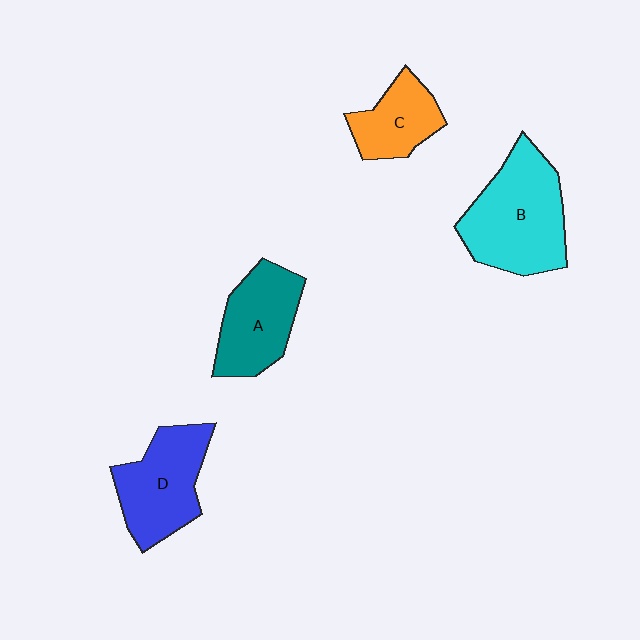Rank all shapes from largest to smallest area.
From largest to smallest: B (cyan), D (blue), A (teal), C (orange).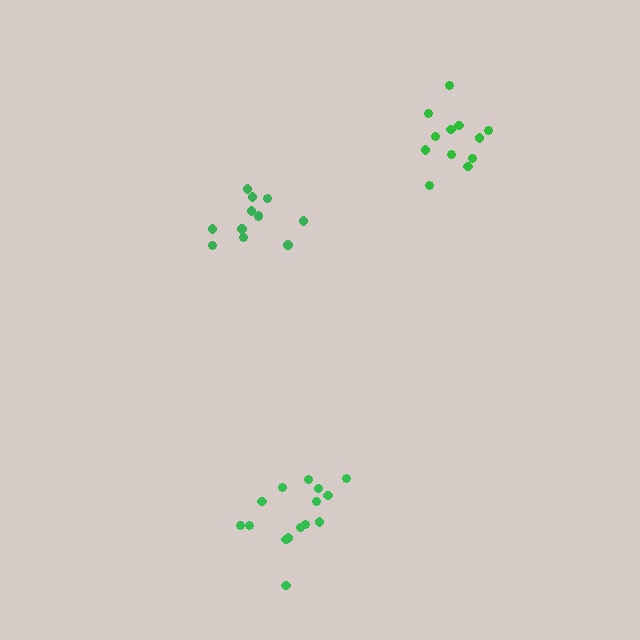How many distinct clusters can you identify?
There are 3 distinct clusters.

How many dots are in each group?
Group 1: 12 dots, Group 2: 12 dots, Group 3: 15 dots (39 total).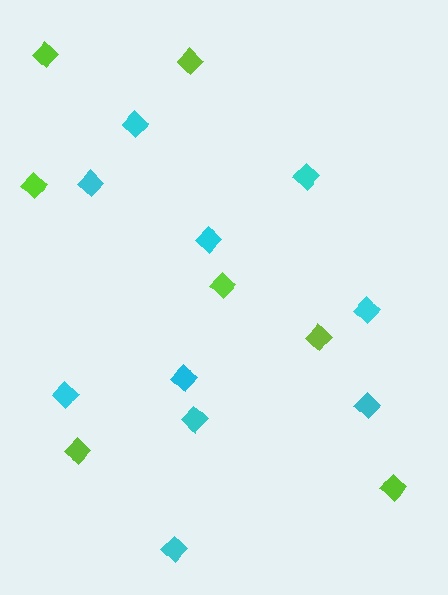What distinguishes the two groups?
There are 2 groups: one group of cyan diamonds (10) and one group of lime diamonds (7).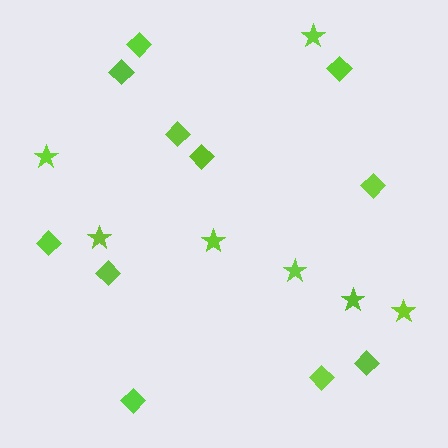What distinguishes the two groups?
There are 2 groups: one group of stars (7) and one group of diamonds (11).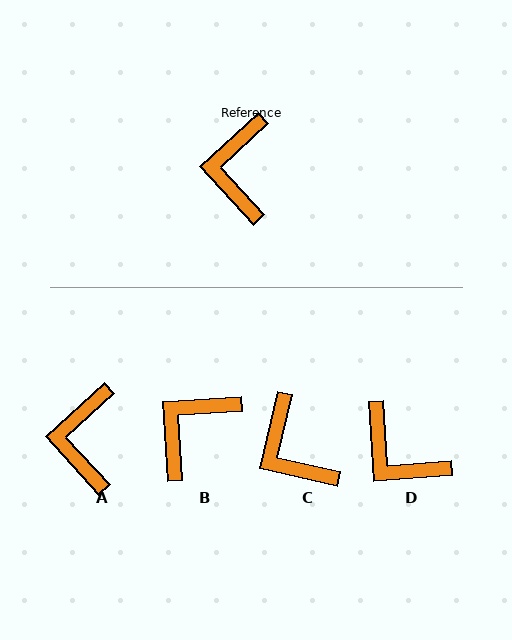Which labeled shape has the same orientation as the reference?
A.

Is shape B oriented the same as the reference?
No, it is off by about 39 degrees.